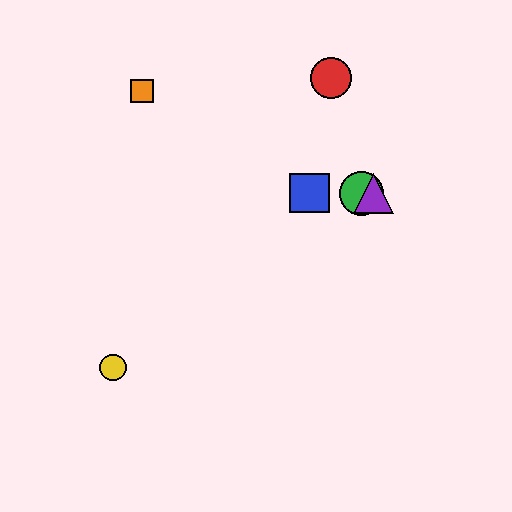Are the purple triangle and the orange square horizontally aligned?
No, the purple triangle is at y≈193 and the orange square is at y≈91.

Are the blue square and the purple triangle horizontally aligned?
Yes, both are at y≈193.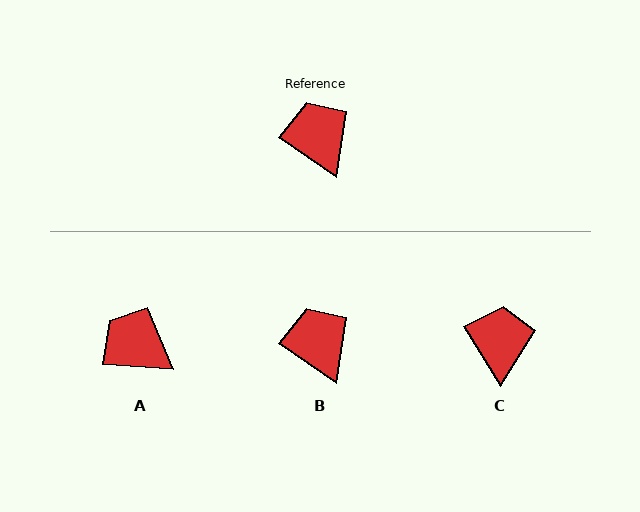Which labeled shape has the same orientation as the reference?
B.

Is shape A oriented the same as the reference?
No, it is off by about 31 degrees.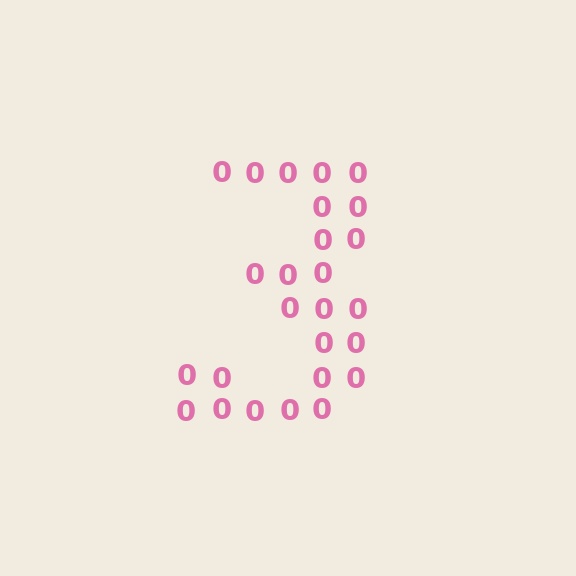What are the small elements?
The small elements are digit 0's.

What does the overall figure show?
The overall figure shows the digit 3.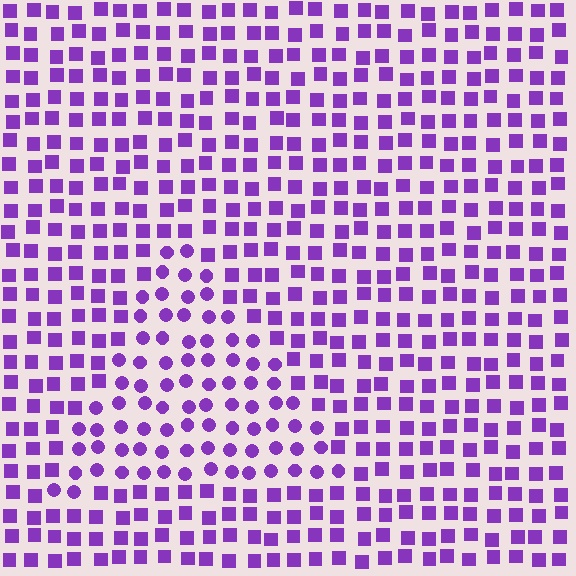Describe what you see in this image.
The image is filled with small purple elements arranged in a uniform grid. A triangle-shaped region contains circles, while the surrounding area contains squares. The boundary is defined purely by the change in element shape.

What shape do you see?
I see a triangle.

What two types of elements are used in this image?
The image uses circles inside the triangle region and squares outside it.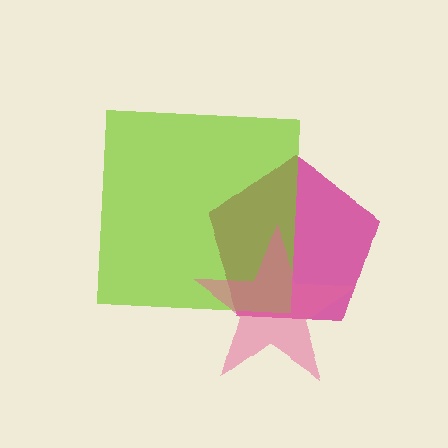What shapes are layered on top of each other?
The layered shapes are: a magenta pentagon, a lime square, a pink star.